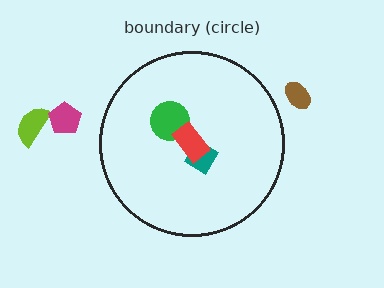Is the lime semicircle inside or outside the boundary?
Outside.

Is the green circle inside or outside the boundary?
Inside.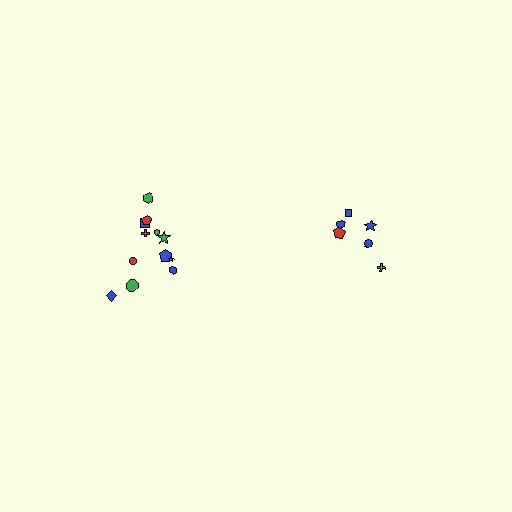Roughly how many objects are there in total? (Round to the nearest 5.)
Roughly 20 objects in total.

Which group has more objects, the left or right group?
The left group.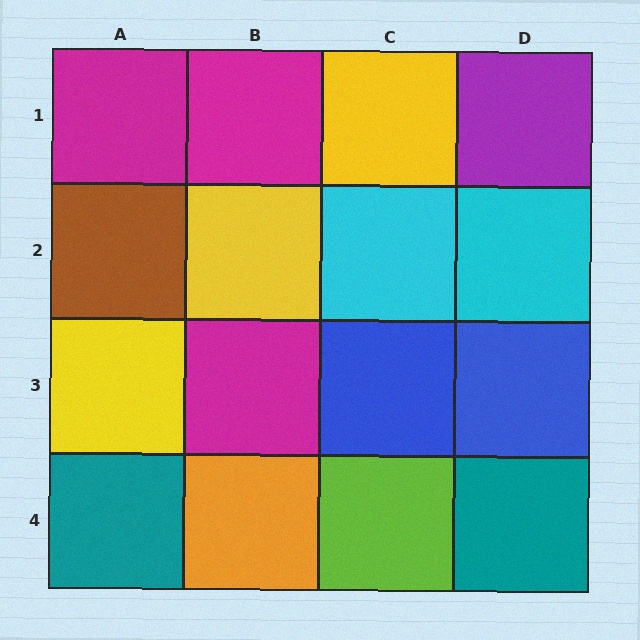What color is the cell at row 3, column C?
Blue.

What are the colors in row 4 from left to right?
Teal, orange, lime, teal.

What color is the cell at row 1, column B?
Magenta.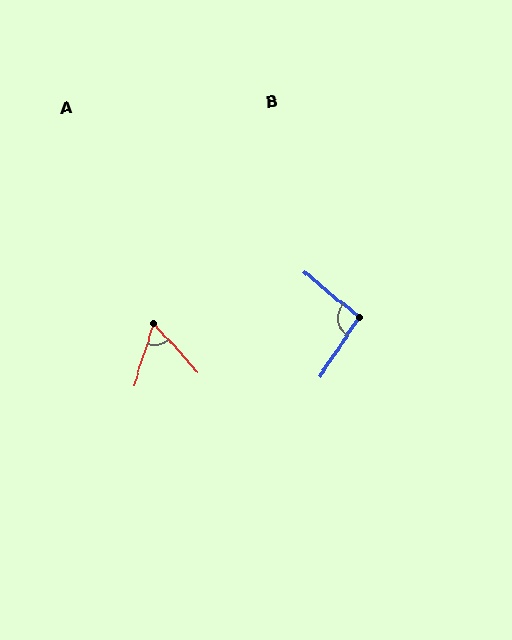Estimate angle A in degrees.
Approximately 59 degrees.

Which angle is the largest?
B, at approximately 96 degrees.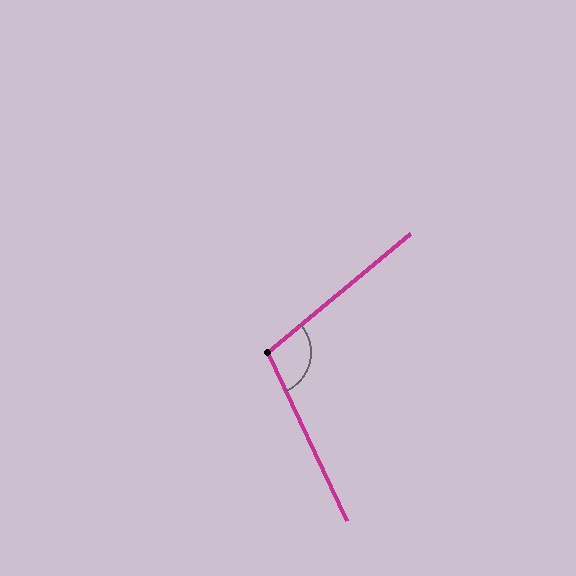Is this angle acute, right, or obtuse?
It is obtuse.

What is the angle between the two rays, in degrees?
Approximately 105 degrees.